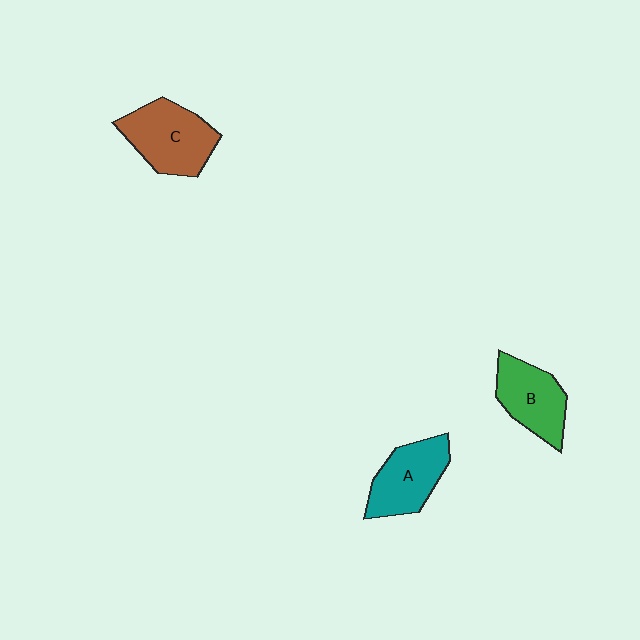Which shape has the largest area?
Shape C (brown).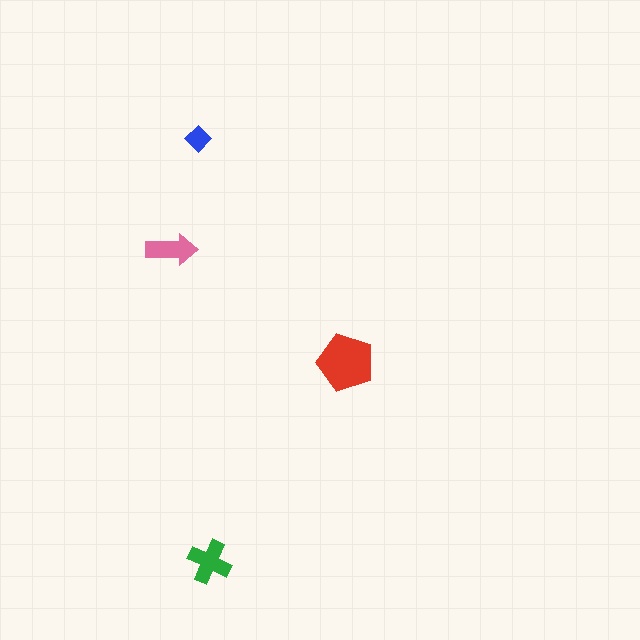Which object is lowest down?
The green cross is bottommost.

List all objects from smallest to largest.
The blue diamond, the pink arrow, the green cross, the red pentagon.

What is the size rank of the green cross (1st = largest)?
2nd.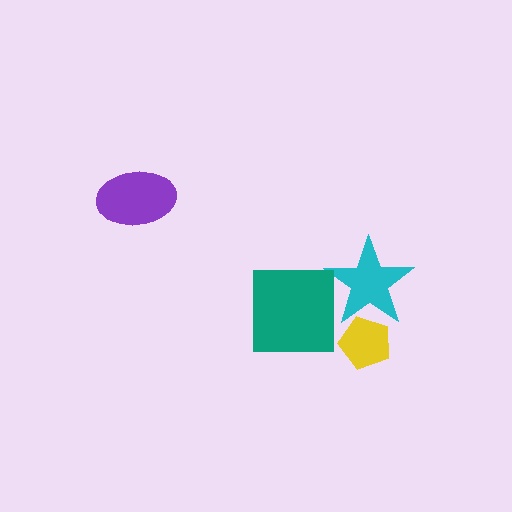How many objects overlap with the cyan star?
1 object overlaps with the cyan star.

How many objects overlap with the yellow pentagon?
1 object overlaps with the yellow pentagon.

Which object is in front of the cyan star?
The yellow pentagon is in front of the cyan star.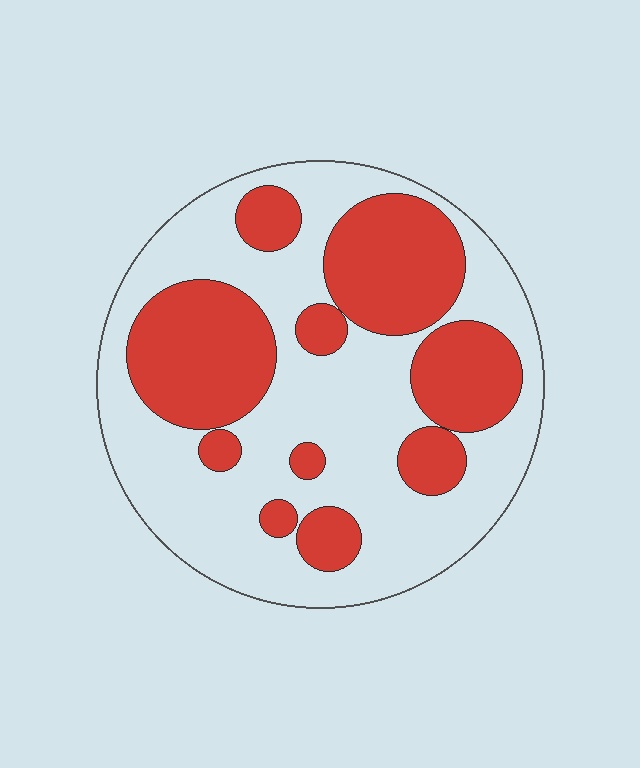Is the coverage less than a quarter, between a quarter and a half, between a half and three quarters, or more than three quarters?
Between a quarter and a half.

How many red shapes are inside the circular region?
10.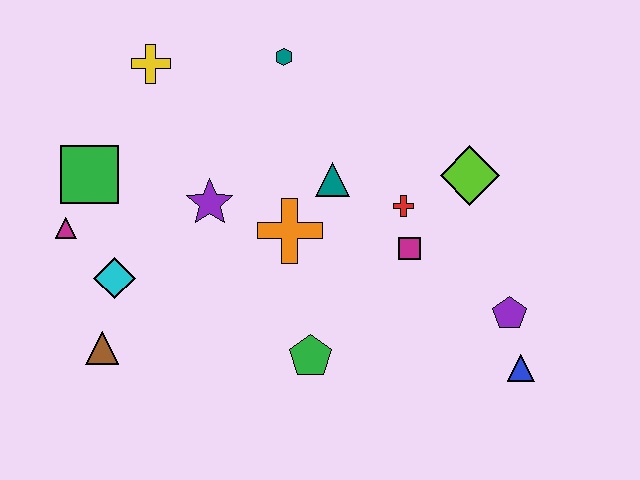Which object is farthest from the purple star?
The blue triangle is farthest from the purple star.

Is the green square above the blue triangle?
Yes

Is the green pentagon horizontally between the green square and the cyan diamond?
No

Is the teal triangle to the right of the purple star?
Yes